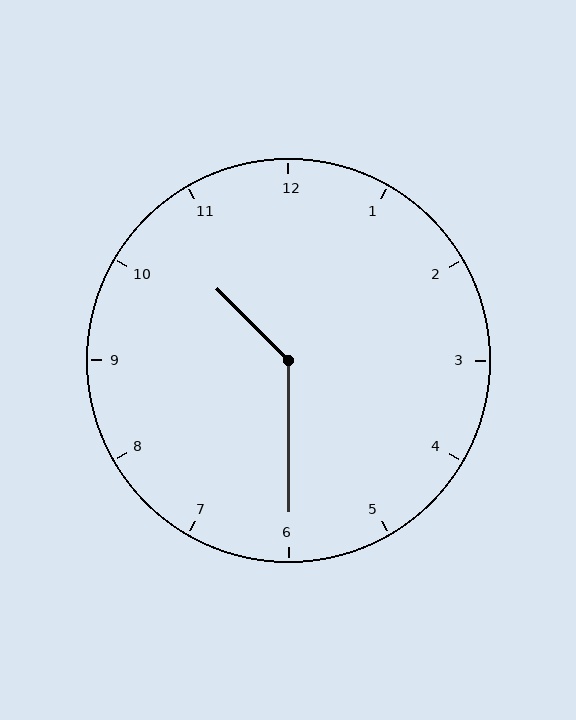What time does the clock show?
10:30.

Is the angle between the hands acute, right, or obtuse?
It is obtuse.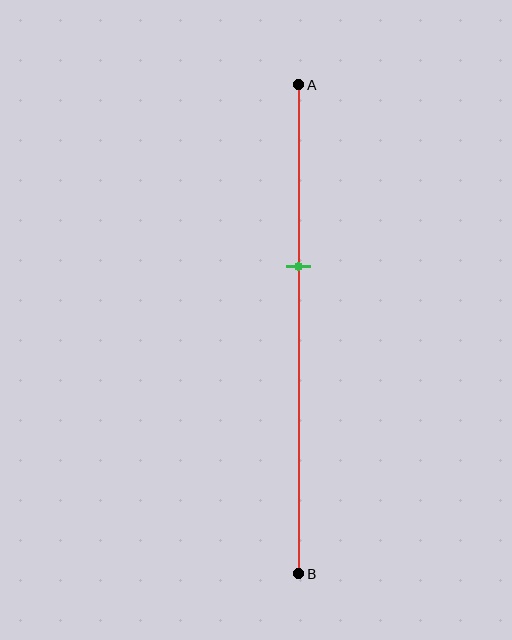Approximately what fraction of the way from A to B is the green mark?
The green mark is approximately 35% of the way from A to B.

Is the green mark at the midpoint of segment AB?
No, the mark is at about 35% from A, not at the 50% midpoint.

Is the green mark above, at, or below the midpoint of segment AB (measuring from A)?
The green mark is above the midpoint of segment AB.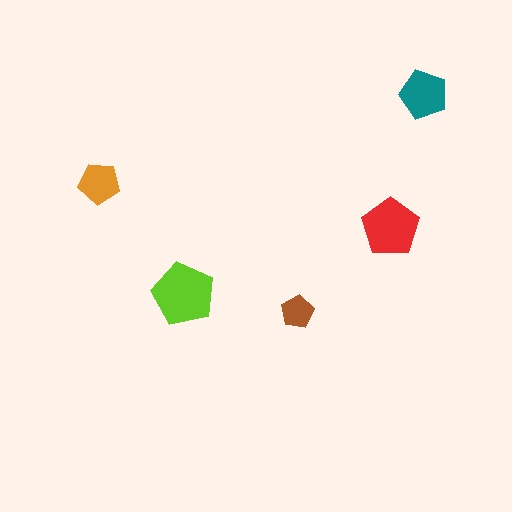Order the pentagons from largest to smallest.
the lime one, the red one, the teal one, the orange one, the brown one.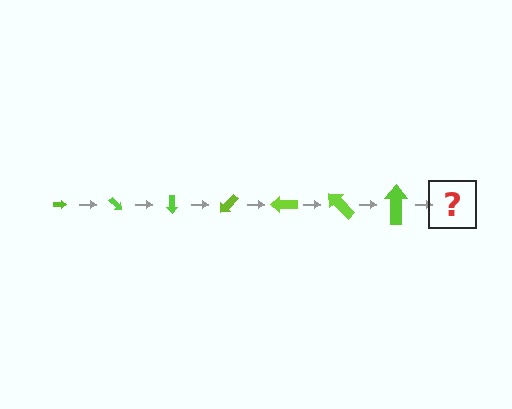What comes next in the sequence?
The next element should be an arrow, larger than the previous one and rotated 315 degrees from the start.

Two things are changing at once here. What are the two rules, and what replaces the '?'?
The two rules are that the arrow grows larger each step and it rotates 45 degrees each step. The '?' should be an arrow, larger than the previous one and rotated 315 degrees from the start.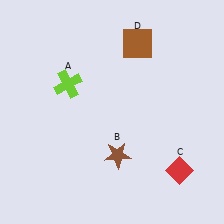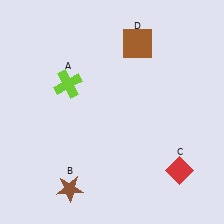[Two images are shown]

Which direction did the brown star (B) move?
The brown star (B) moved left.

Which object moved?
The brown star (B) moved left.